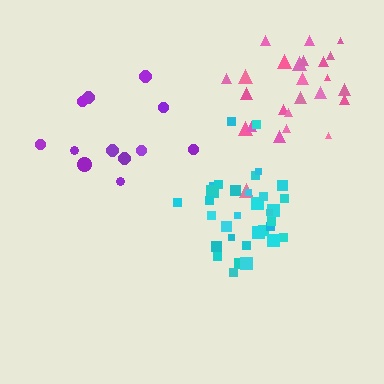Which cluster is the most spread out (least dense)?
Purple.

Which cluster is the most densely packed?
Cyan.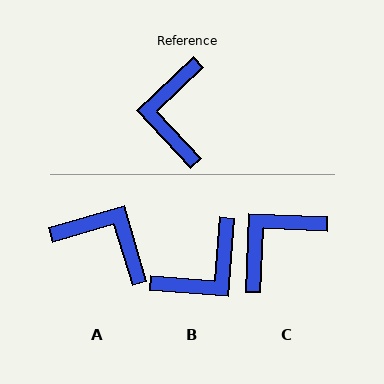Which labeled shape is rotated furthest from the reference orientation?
B, about 132 degrees away.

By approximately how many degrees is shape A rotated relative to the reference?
Approximately 117 degrees clockwise.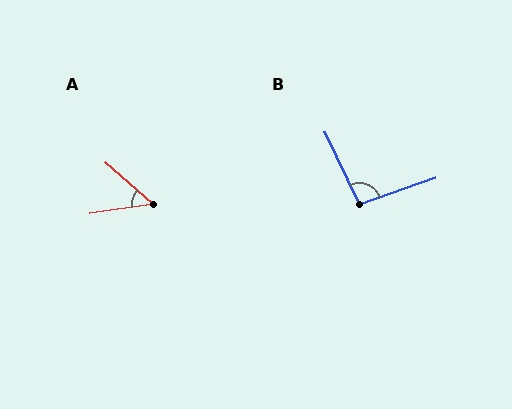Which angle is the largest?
B, at approximately 96 degrees.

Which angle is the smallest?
A, at approximately 50 degrees.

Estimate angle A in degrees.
Approximately 50 degrees.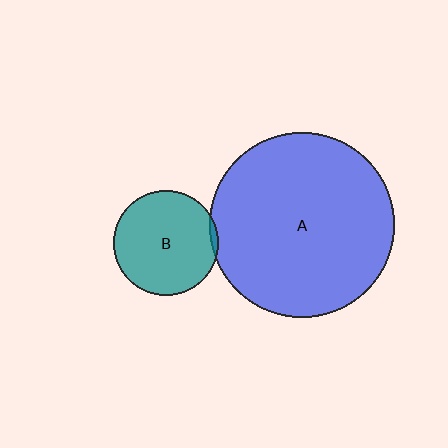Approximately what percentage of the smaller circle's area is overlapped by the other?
Approximately 5%.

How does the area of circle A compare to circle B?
Approximately 3.1 times.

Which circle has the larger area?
Circle A (blue).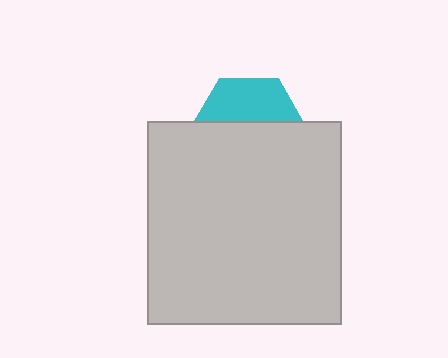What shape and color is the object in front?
The object in front is a light gray rectangle.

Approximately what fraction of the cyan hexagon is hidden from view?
Roughly 60% of the cyan hexagon is hidden behind the light gray rectangle.